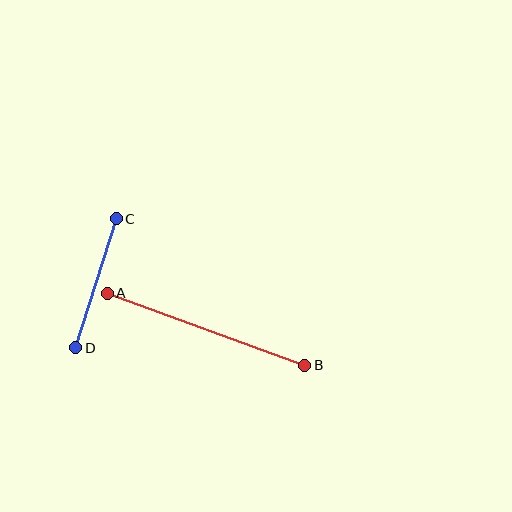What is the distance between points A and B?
The distance is approximately 210 pixels.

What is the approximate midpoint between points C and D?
The midpoint is at approximately (96, 283) pixels.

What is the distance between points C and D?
The distance is approximately 135 pixels.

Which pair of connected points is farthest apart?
Points A and B are farthest apart.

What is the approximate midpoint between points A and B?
The midpoint is at approximately (206, 329) pixels.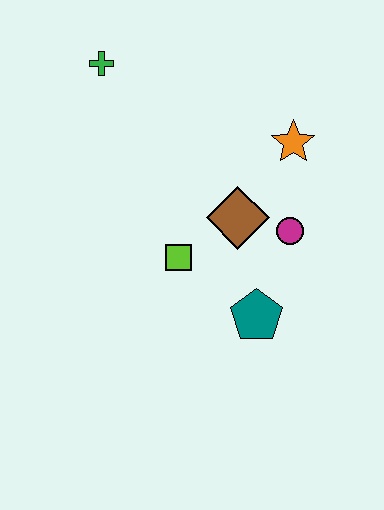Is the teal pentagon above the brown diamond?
No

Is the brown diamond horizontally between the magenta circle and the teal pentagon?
No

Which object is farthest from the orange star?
The green cross is farthest from the orange star.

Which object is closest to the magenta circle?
The brown diamond is closest to the magenta circle.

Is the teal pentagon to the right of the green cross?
Yes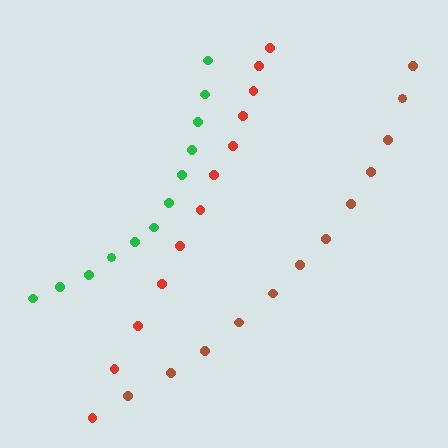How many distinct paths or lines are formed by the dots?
There are 3 distinct paths.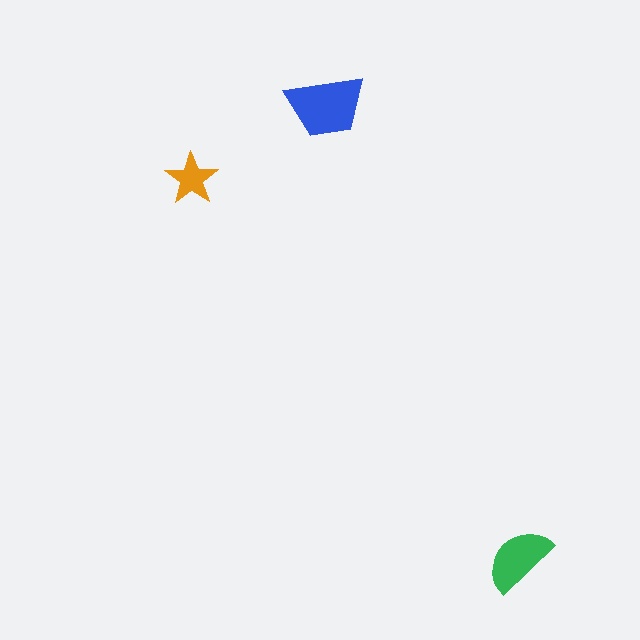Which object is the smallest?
The orange star.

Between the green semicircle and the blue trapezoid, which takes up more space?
The blue trapezoid.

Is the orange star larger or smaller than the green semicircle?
Smaller.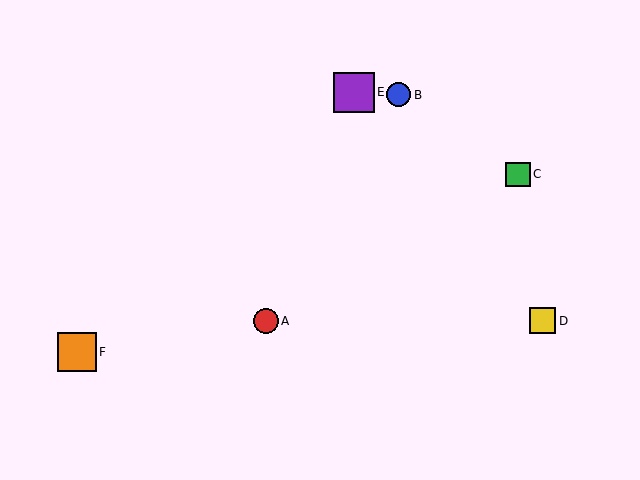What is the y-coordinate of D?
Object D is at y≈321.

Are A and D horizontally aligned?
Yes, both are at y≈321.